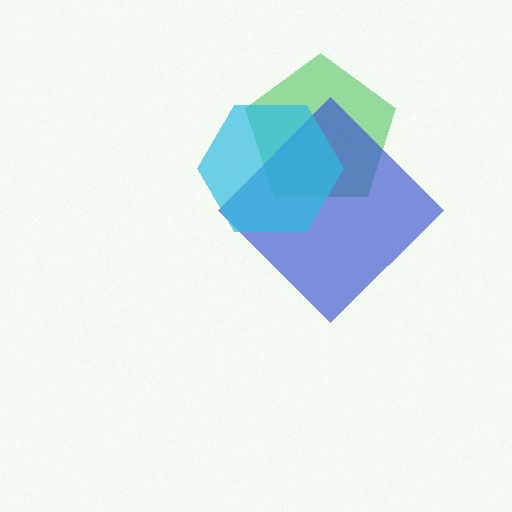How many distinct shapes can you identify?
There are 3 distinct shapes: a green pentagon, a blue diamond, a cyan hexagon.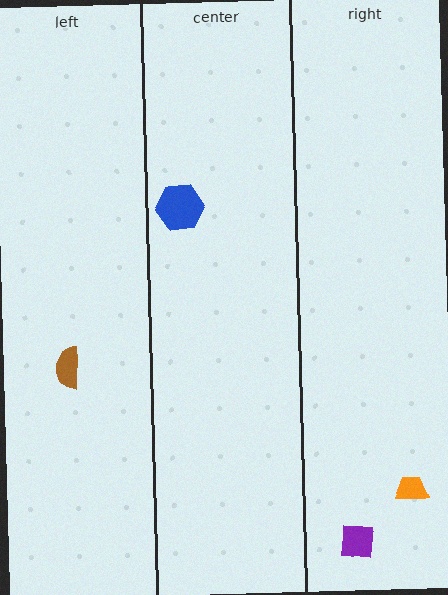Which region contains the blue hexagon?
The center region.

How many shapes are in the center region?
1.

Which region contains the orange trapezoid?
The right region.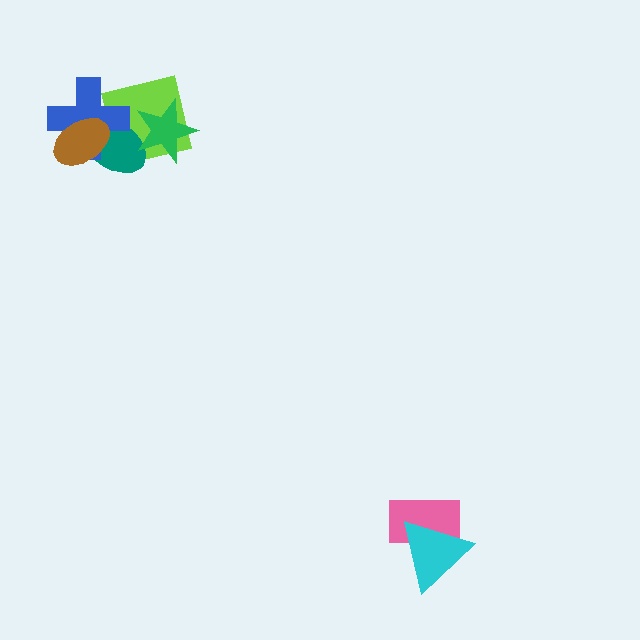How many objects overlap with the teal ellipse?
4 objects overlap with the teal ellipse.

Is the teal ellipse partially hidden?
Yes, it is partially covered by another shape.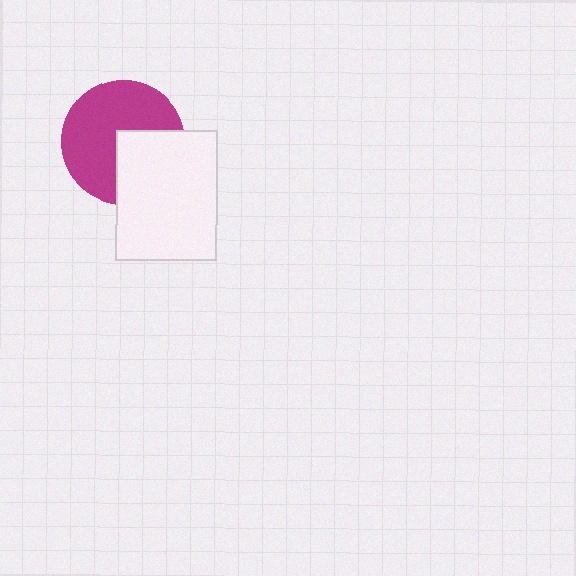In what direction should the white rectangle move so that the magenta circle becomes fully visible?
The white rectangle should move toward the lower-right. That is the shortest direction to clear the overlap and leave the magenta circle fully visible.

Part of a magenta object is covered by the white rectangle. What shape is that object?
It is a circle.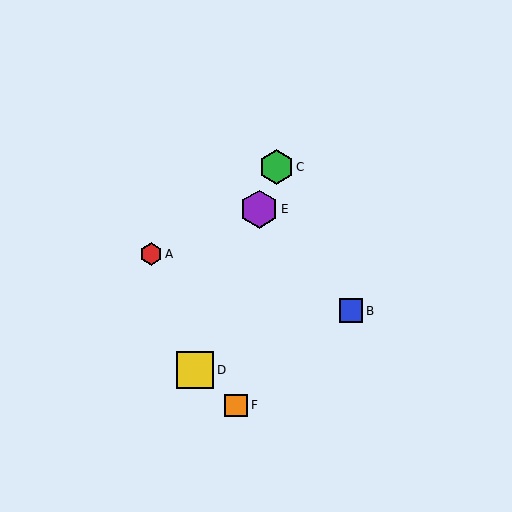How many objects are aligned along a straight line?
3 objects (C, D, E) are aligned along a straight line.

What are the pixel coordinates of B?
Object B is at (351, 311).